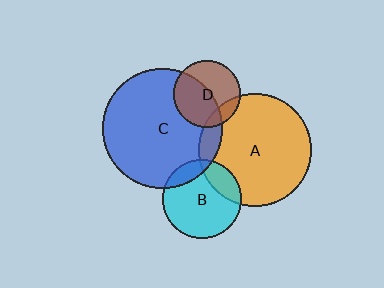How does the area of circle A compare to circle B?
Approximately 2.1 times.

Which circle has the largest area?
Circle C (blue).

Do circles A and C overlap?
Yes.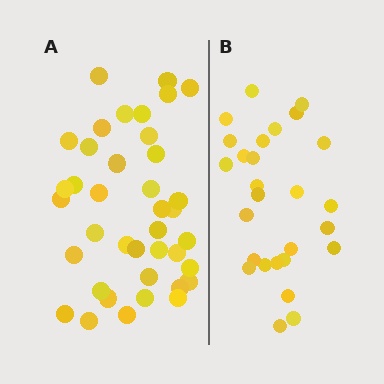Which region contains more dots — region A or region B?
Region A (the left region) has more dots.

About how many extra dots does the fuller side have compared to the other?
Region A has roughly 12 or so more dots than region B.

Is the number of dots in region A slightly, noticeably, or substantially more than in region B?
Region A has noticeably more, but not dramatically so. The ratio is roughly 1.4 to 1.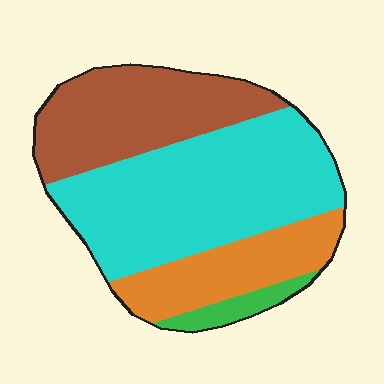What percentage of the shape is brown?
Brown covers about 30% of the shape.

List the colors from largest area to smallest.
From largest to smallest: cyan, brown, orange, green.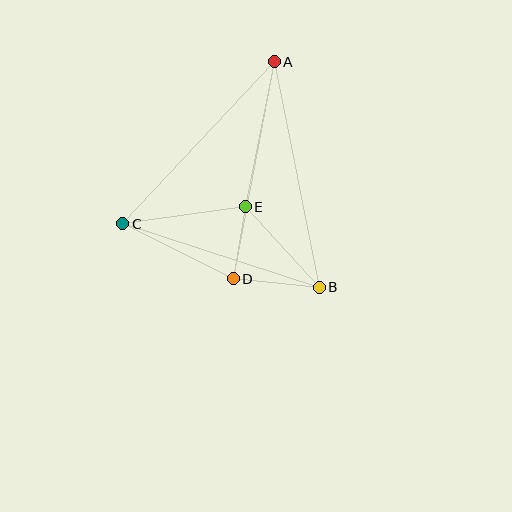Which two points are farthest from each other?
Points A and B are farthest from each other.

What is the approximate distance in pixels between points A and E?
The distance between A and E is approximately 148 pixels.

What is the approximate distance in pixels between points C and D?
The distance between C and D is approximately 124 pixels.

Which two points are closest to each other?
Points D and E are closest to each other.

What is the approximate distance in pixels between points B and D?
The distance between B and D is approximately 86 pixels.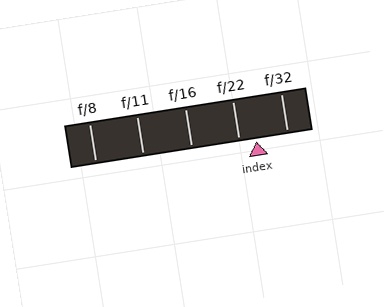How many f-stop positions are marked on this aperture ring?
There are 5 f-stop positions marked.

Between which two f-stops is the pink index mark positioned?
The index mark is between f/22 and f/32.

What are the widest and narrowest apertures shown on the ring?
The widest aperture shown is f/8 and the narrowest is f/32.